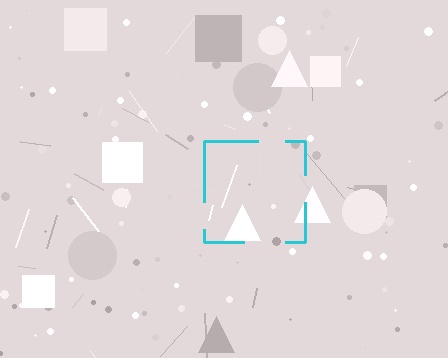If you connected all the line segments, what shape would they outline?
They would outline a square.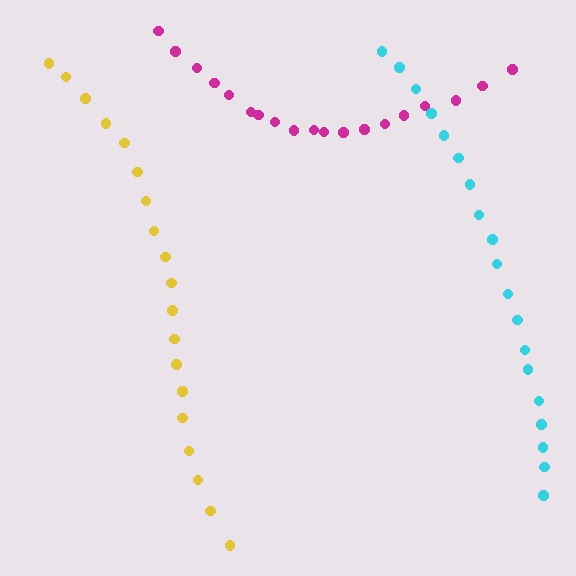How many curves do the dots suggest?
There are 3 distinct paths.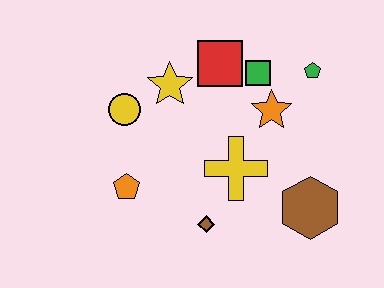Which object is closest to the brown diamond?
The yellow cross is closest to the brown diamond.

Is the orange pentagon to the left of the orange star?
Yes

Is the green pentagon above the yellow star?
Yes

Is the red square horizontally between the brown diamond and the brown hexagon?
Yes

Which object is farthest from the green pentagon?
The orange pentagon is farthest from the green pentagon.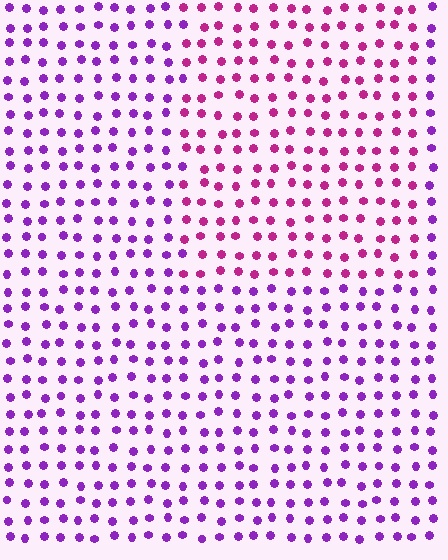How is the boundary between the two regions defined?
The boundary is defined purely by a slight shift in hue (about 39 degrees). Spacing, size, and orientation are identical on both sides.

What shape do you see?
I see a rectangle.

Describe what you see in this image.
The image is filled with small purple elements in a uniform arrangement. A rectangle-shaped region is visible where the elements are tinted to a slightly different hue, forming a subtle color boundary.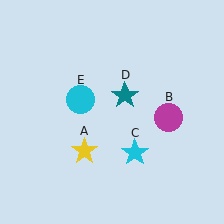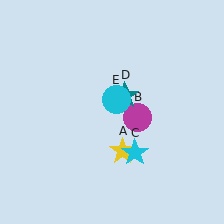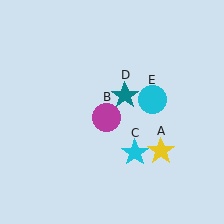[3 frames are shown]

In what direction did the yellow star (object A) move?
The yellow star (object A) moved right.